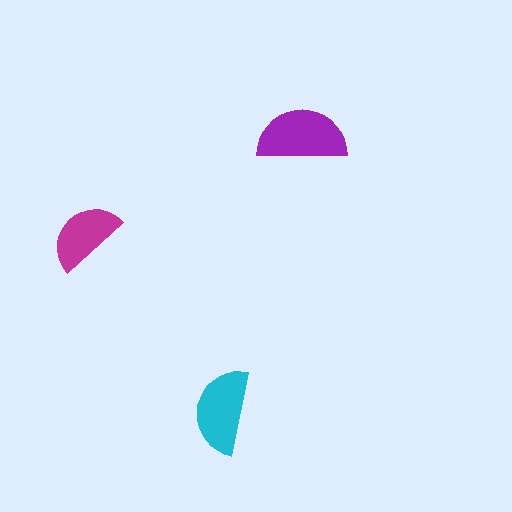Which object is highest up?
The purple semicircle is topmost.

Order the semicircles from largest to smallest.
the purple one, the cyan one, the magenta one.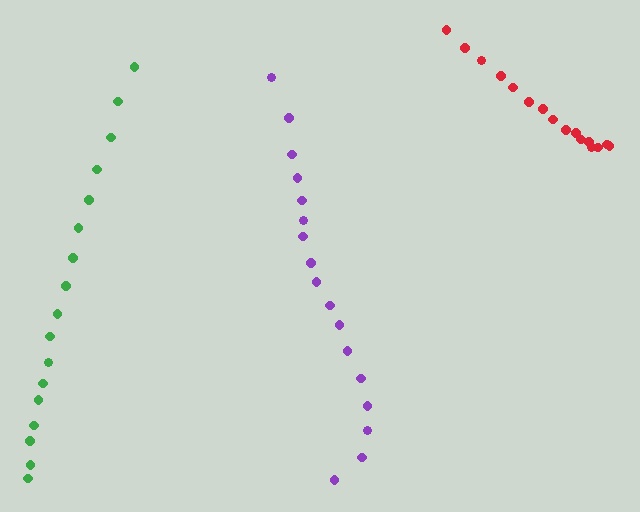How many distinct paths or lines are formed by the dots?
There are 3 distinct paths.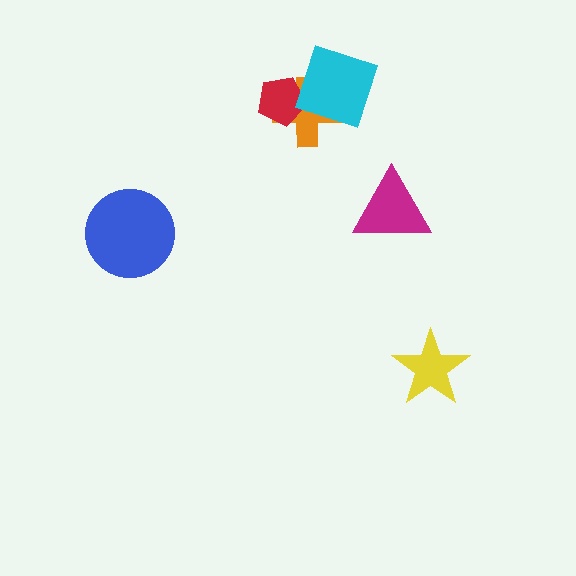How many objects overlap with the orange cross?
2 objects overlap with the orange cross.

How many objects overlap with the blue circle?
0 objects overlap with the blue circle.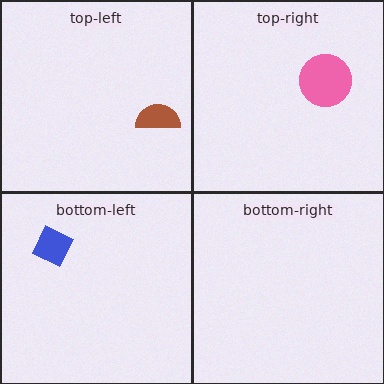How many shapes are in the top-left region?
1.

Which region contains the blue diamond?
The bottom-left region.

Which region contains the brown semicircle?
The top-left region.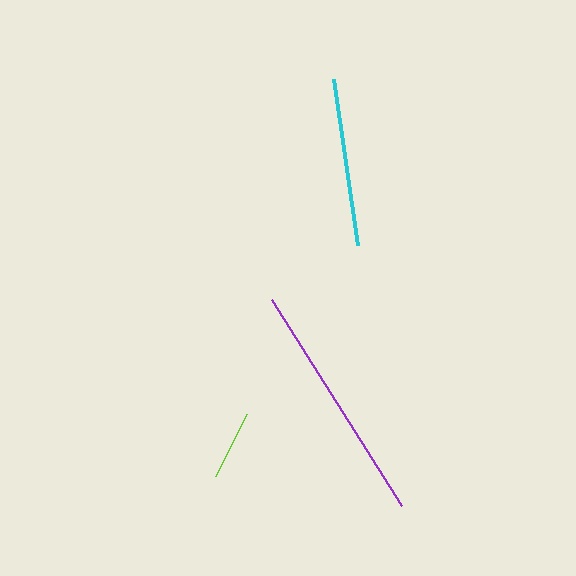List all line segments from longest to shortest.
From longest to shortest: purple, cyan, lime.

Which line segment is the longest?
The purple line is the longest at approximately 243 pixels.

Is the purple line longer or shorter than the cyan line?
The purple line is longer than the cyan line.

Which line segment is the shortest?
The lime line is the shortest at approximately 70 pixels.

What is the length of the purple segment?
The purple segment is approximately 243 pixels long.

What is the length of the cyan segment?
The cyan segment is approximately 167 pixels long.